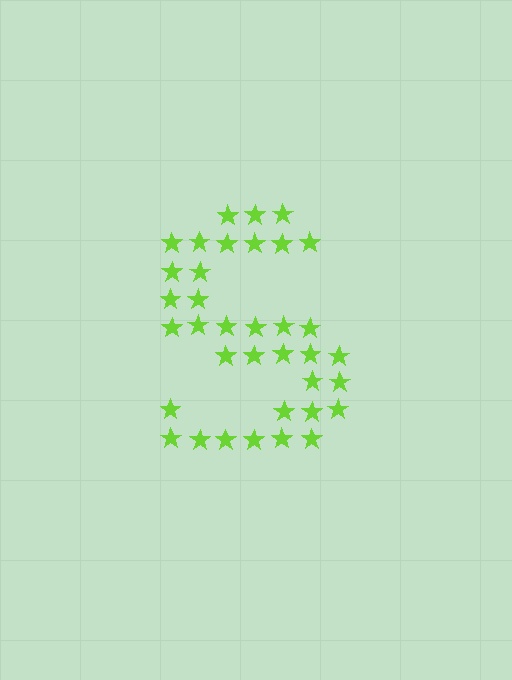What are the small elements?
The small elements are stars.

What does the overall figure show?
The overall figure shows the letter S.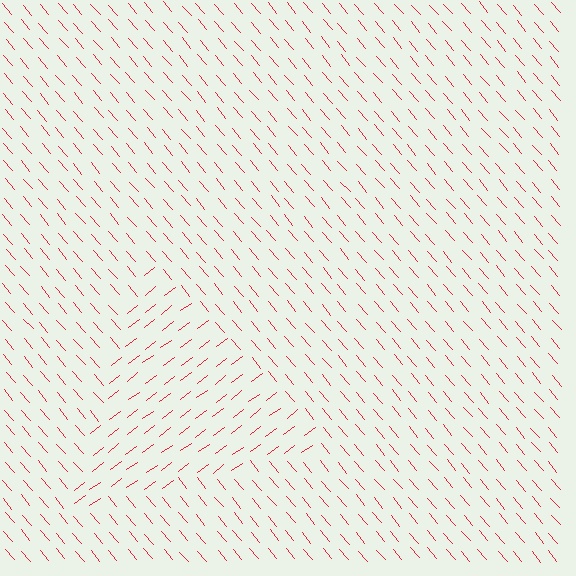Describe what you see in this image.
The image is filled with small red line segments. A triangle region in the image has lines oriented differently from the surrounding lines, creating a visible texture boundary.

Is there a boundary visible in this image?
Yes, there is a texture boundary formed by a change in line orientation.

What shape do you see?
I see a triangle.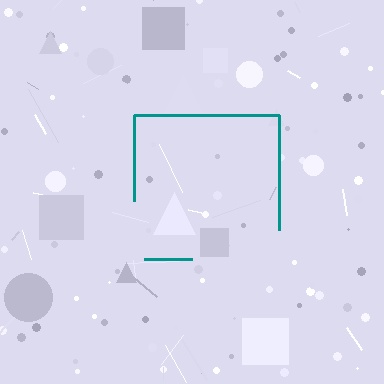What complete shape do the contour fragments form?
The contour fragments form a square.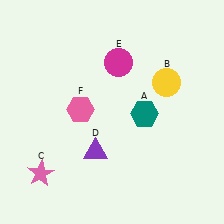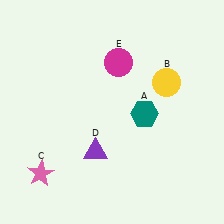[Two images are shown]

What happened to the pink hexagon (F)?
The pink hexagon (F) was removed in Image 2. It was in the top-left area of Image 1.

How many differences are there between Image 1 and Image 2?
There is 1 difference between the two images.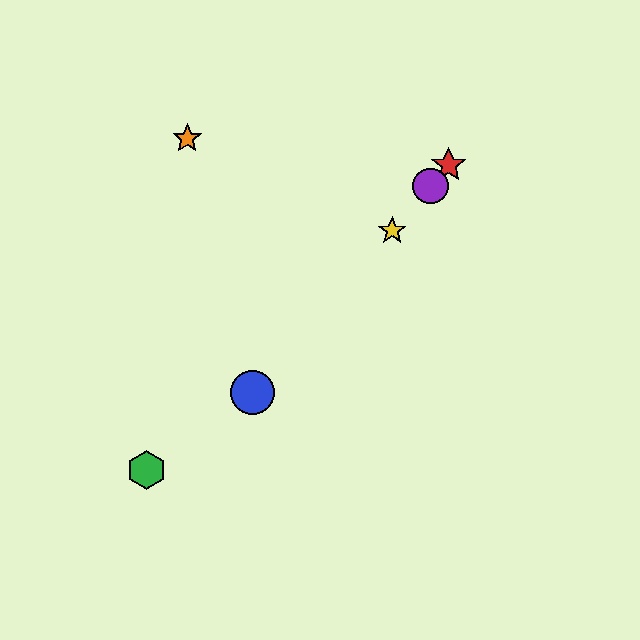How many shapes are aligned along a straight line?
4 shapes (the red star, the blue circle, the yellow star, the purple circle) are aligned along a straight line.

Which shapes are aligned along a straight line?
The red star, the blue circle, the yellow star, the purple circle are aligned along a straight line.